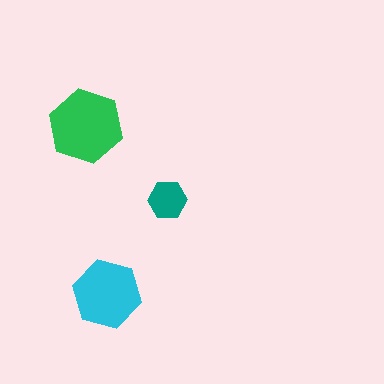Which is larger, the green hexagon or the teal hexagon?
The green one.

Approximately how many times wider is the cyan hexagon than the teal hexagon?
About 2 times wider.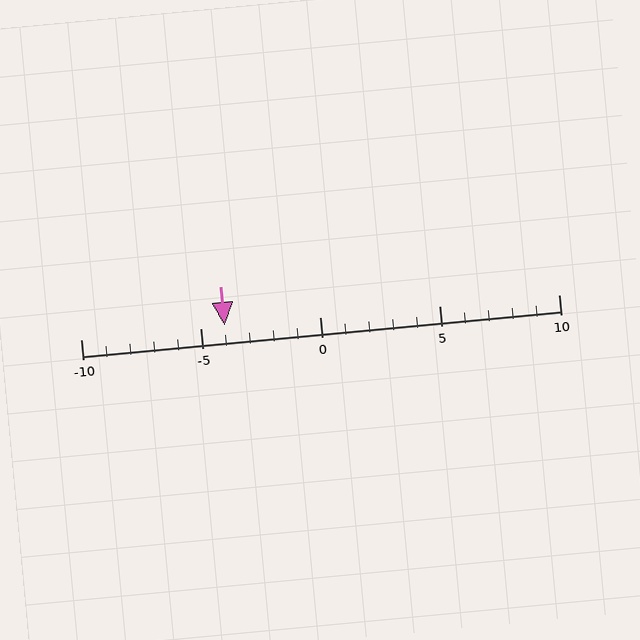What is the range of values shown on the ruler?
The ruler shows values from -10 to 10.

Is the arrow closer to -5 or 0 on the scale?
The arrow is closer to -5.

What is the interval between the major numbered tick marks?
The major tick marks are spaced 5 units apart.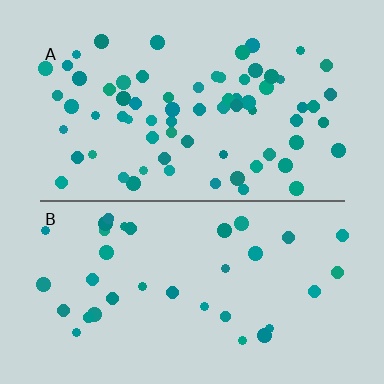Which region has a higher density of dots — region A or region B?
A (the top).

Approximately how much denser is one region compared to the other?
Approximately 2.0× — region A over region B.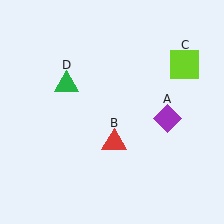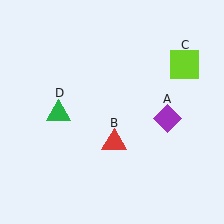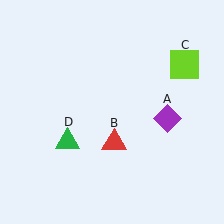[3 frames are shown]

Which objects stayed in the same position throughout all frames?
Purple diamond (object A) and red triangle (object B) and lime square (object C) remained stationary.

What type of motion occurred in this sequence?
The green triangle (object D) rotated counterclockwise around the center of the scene.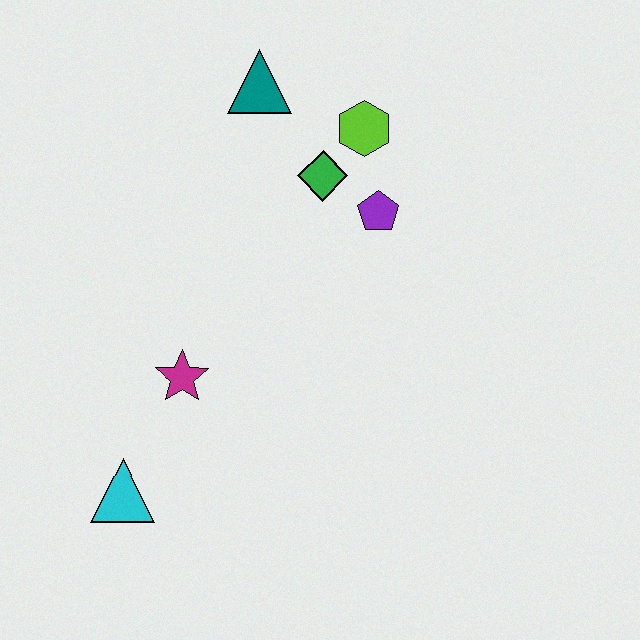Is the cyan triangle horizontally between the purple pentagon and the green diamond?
No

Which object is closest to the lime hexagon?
The green diamond is closest to the lime hexagon.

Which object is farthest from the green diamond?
The cyan triangle is farthest from the green diamond.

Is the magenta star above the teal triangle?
No